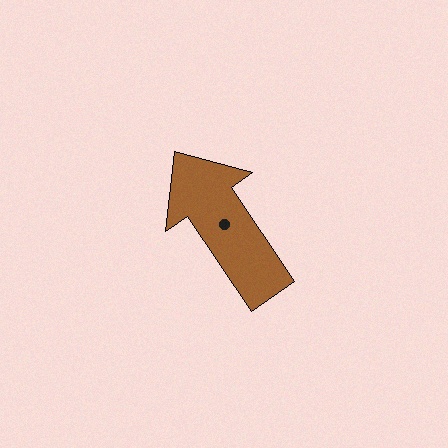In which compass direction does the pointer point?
Northwest.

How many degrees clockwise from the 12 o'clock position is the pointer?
Approximately 326 degrees.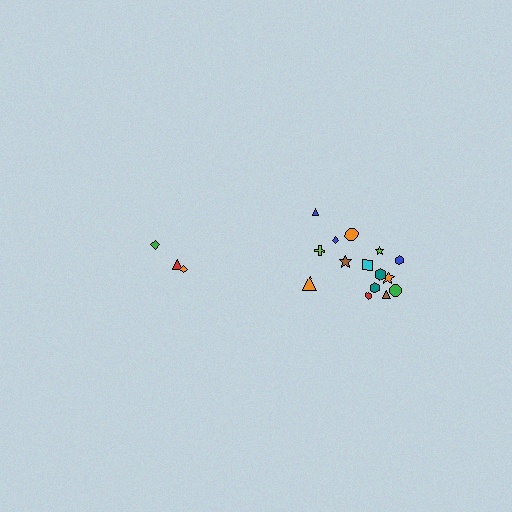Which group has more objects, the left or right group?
The right group.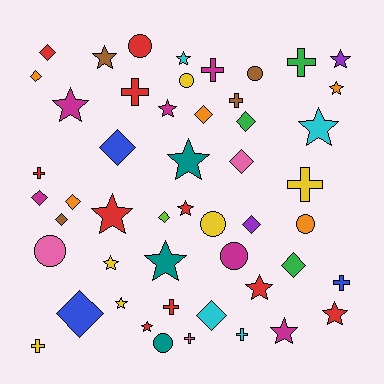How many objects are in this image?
There are 50 objects.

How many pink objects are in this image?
There are 3 pink objects.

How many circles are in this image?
There are 8 circles.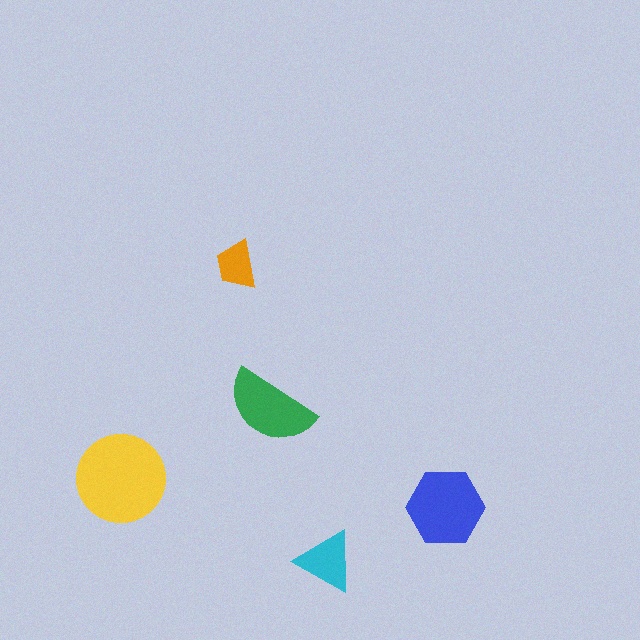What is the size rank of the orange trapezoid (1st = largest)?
5th.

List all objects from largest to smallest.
The yellow circle, the blue hexagon, the green semicircle, the cyan triangle, the orange trapezoid.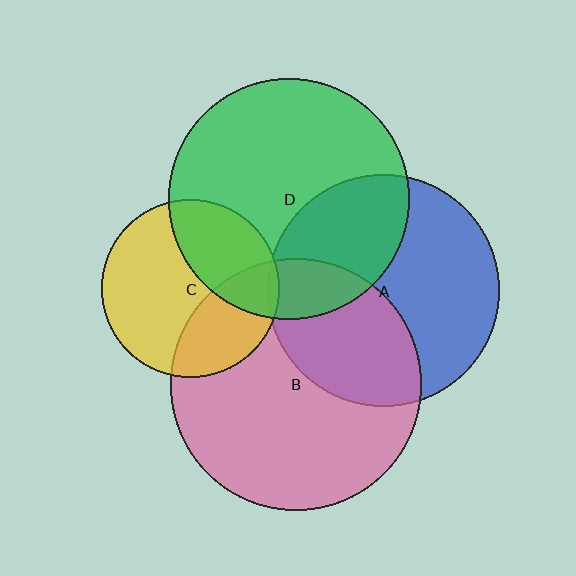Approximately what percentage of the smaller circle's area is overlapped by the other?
Approximately 40%.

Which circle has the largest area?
Circle B (pink).